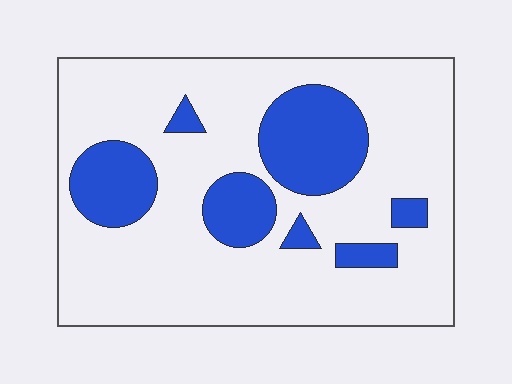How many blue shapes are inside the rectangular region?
7.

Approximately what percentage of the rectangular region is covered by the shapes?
Approximately 25%.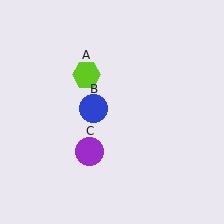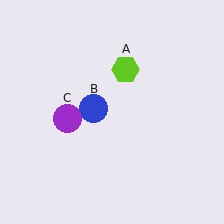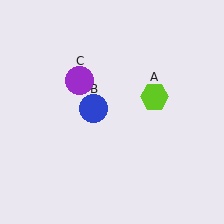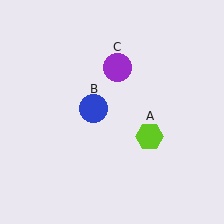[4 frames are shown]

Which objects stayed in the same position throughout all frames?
Blue circle (object B) remained stationary.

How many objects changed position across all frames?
2 objects changed position: lime hexagon (object A), purple circle (object C).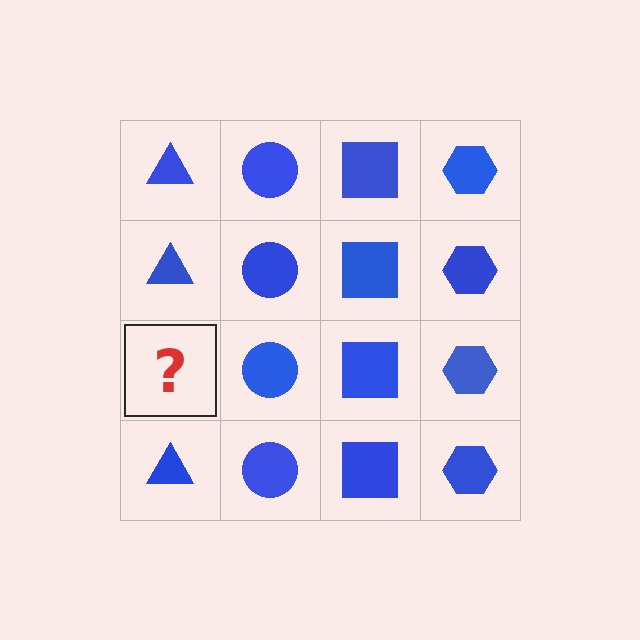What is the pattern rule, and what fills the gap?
The rule is that each column has a consistent shape. The gap should be filled with a blue triangle.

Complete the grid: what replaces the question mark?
The question mark should be replaced with a blue triangle.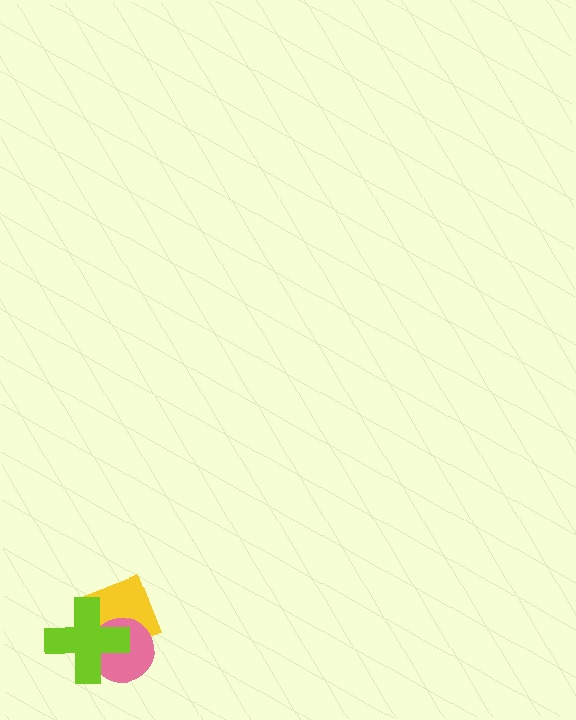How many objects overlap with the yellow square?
2 objects overlap with the yellow square.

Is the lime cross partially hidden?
No, no other shape covers it.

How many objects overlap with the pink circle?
2 objects overlap with the pink circle.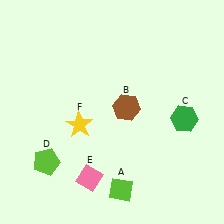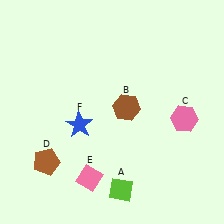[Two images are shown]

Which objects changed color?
C changed from green to pink. D changed from lime to brown. F changed from yellow to blue.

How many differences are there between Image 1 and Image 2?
There are 3 differences between the two images.